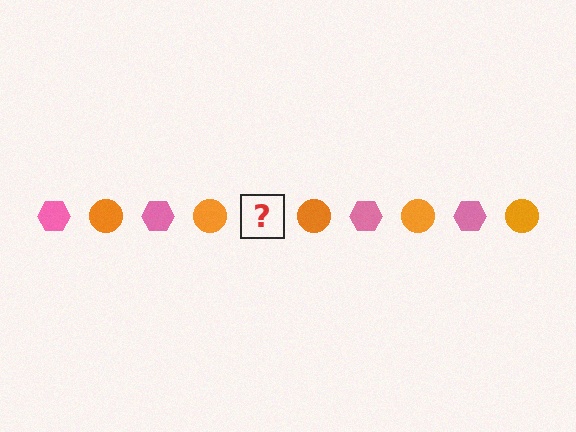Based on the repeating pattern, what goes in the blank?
The blank should be a pink hexagon.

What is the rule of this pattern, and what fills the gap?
The rule is that the pattern alternates between pink hexagon and orange circle. The gap should be filled with a pink hexagon.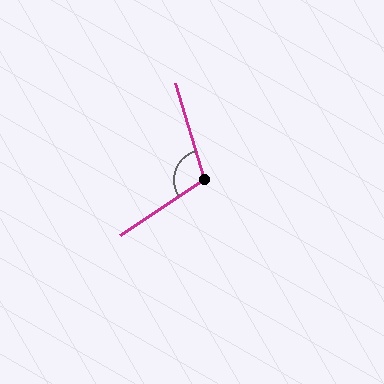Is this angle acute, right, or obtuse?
It is obtuse.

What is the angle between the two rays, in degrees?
Approximately 107 degrees.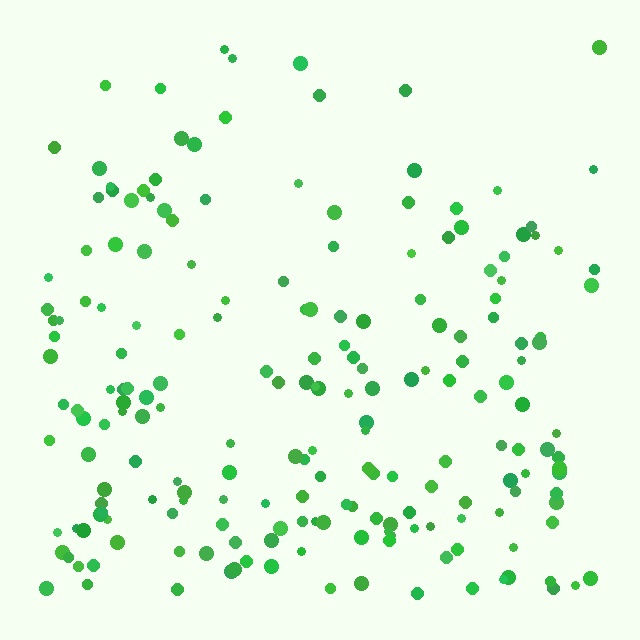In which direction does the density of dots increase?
From top to bottom, with the bottom side densest.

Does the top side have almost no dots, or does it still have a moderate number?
Still a moderate number, just noticeably fewer than the bottom.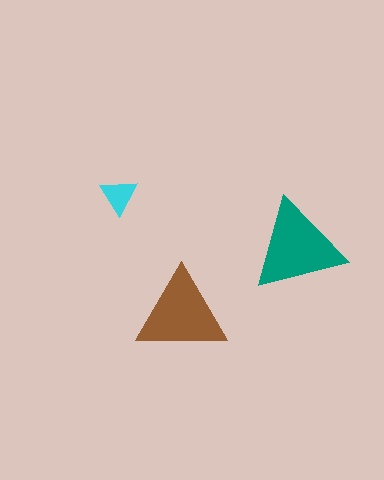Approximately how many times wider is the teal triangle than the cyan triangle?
About 2.5 times wider.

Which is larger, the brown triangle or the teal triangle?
The teal one.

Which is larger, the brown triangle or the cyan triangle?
The brown one.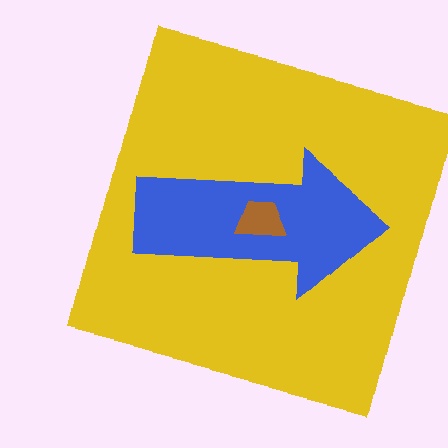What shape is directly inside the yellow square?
The blue arrow.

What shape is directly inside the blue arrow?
The brown trapezoid.